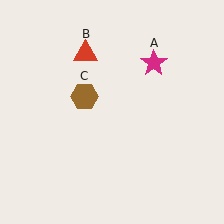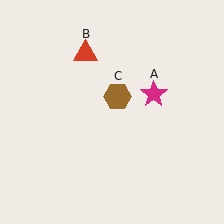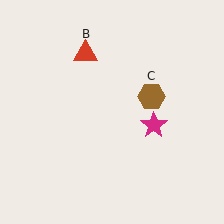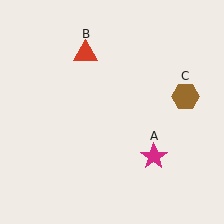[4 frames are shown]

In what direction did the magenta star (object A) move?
The magenta star (object A) moved down.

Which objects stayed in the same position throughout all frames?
Red triangle (object B) remained stationary.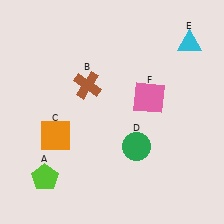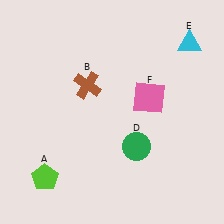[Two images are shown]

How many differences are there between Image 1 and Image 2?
There is 1 difference between the two images.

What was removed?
The orange square (C) was removed in Image 2.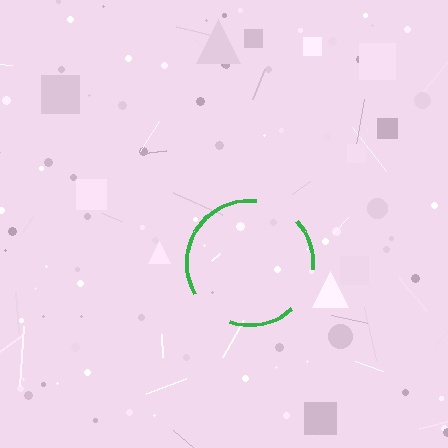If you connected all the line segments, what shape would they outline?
They would outline a circle.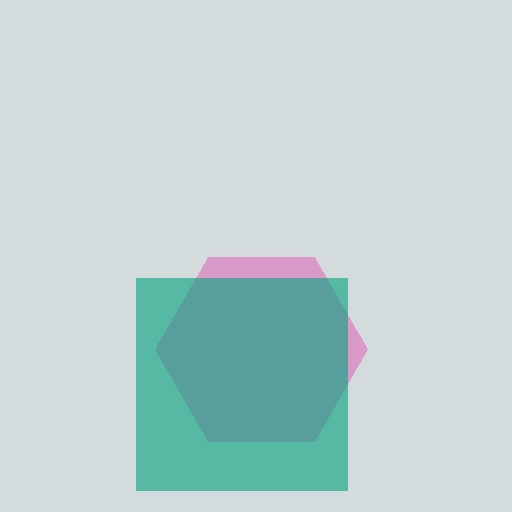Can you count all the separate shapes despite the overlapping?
Yes, there are 2 separate shapes.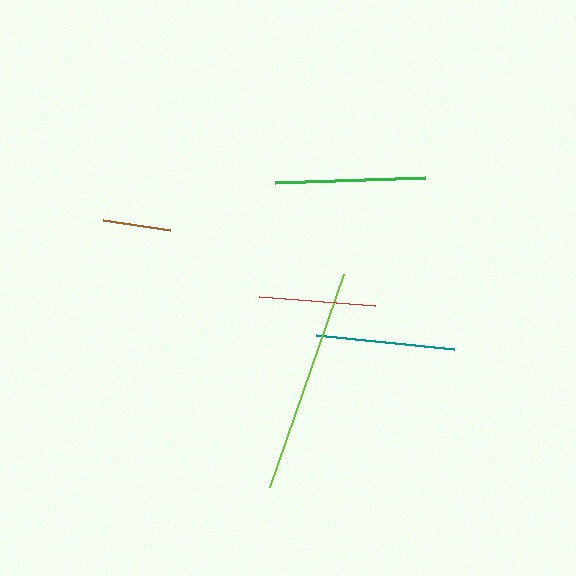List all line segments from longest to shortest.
From longest to shortest: lime, green, teal, red, brown.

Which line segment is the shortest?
The brown line is the shortest at approximately 68 pixels.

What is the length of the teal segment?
The teal segment is approximately 138 pixels long.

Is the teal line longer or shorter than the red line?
The teal line is longer than the red line.